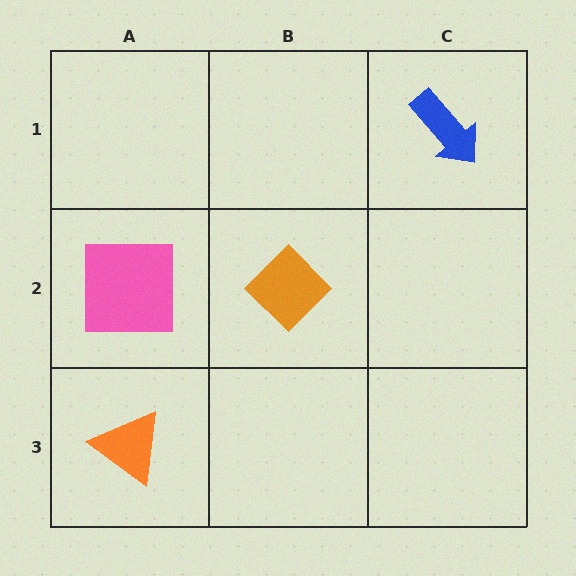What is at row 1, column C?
A blue arrow.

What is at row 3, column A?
An orange triangle.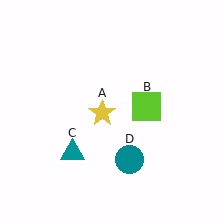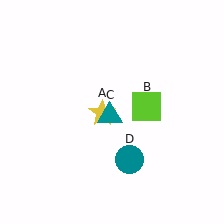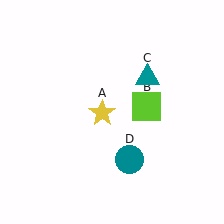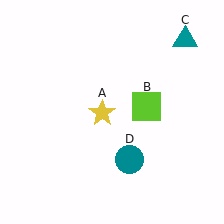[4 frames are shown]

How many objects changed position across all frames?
1 object changed position: teal triangle (object C).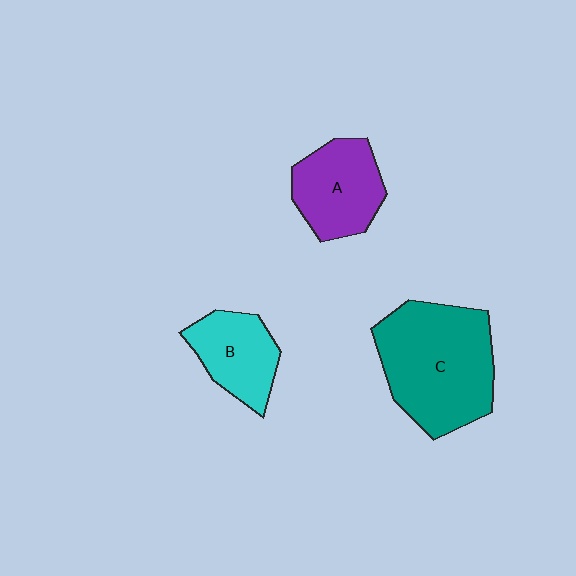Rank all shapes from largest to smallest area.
From largest to smallest: C (teal), A (purple), B (cyan).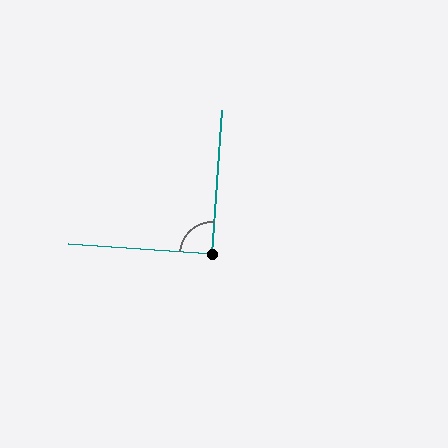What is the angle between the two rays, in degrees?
Approximately 90 degrees.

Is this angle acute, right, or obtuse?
It is approximately a right angle.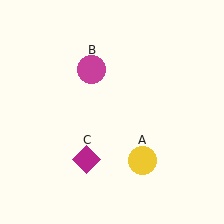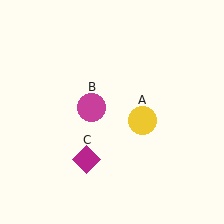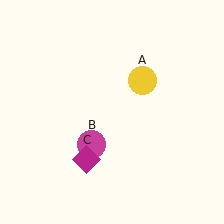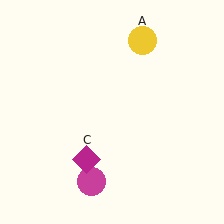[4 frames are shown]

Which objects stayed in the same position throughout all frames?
Magenta diamond (object C) remained stationary.